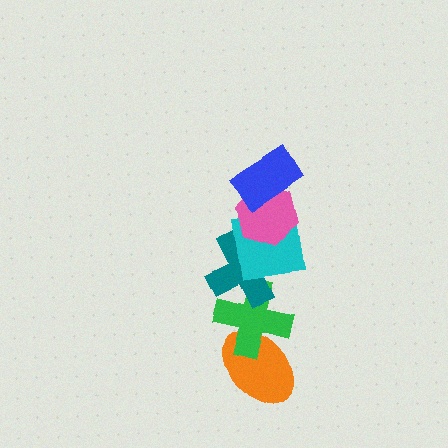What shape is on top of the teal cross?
The cyan square is on top of the teal cross.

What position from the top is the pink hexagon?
The pink hexagon is 2nd from the top.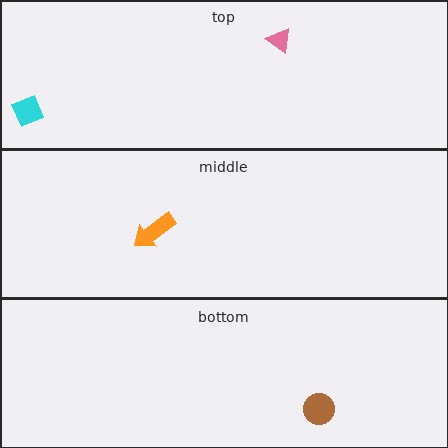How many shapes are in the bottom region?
1.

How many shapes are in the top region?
2.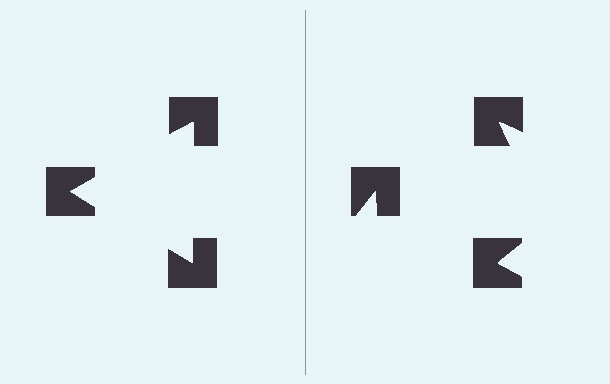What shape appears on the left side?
An illusory triangle.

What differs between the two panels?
The notched squares are positioned identically on both sides; only the wedge orientations differ. On the left they align to a triangle; on the right they are misaligned.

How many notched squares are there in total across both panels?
6 — 3 on each side.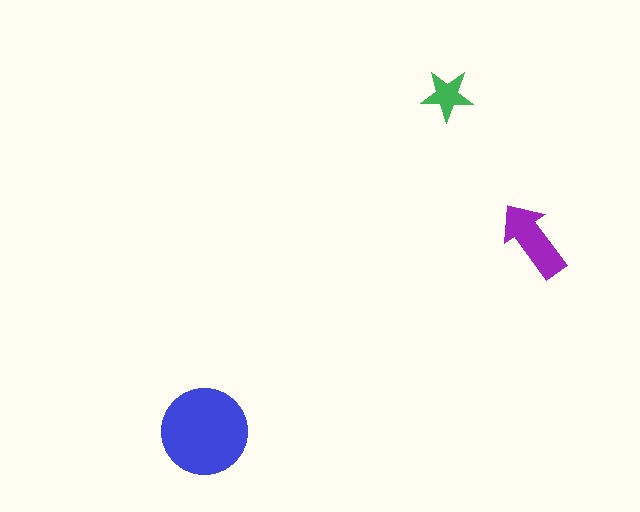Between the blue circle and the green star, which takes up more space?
The blue circle.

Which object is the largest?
The blue circle.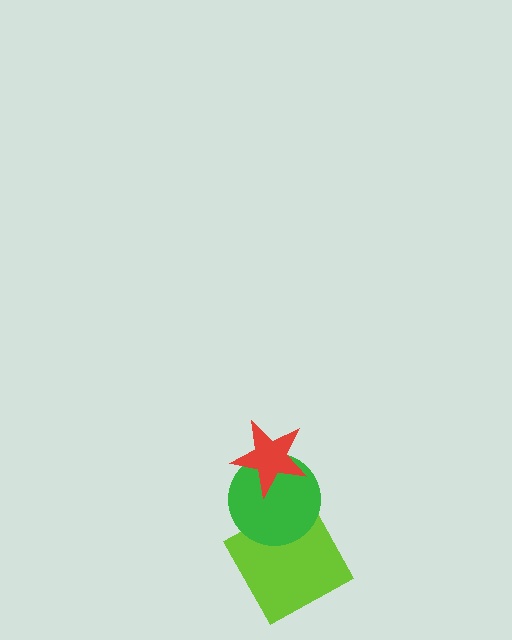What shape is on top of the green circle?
The red star is on top of the green circle.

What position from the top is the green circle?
The green circle is 2nd from the top.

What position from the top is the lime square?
The lime square is 3rd from the top.